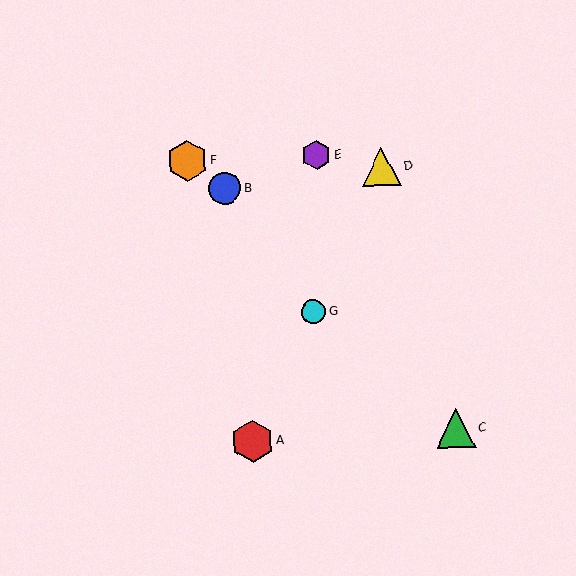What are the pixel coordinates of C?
Object C is at (456, 429).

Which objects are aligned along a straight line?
Objects A, D, G are aligned along a straight line.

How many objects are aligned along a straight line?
3 objects (A, D, G) are aligned along a straight line.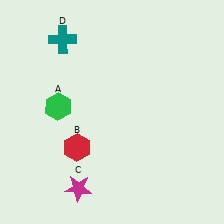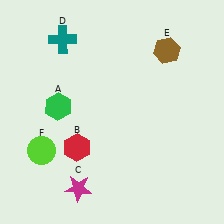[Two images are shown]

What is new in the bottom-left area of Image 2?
A lime circle (F) was added in the bottom-left area of Image 2.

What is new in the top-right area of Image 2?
A brown hexagon (E) was added in the top-right area of Image 2.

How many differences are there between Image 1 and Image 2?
There are 2 differences between the two images.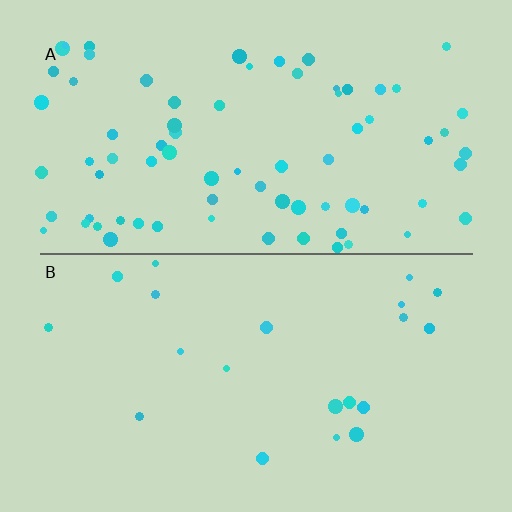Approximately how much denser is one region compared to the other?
Approximately 3.6× — region A over region B.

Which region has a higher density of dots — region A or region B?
A (the top).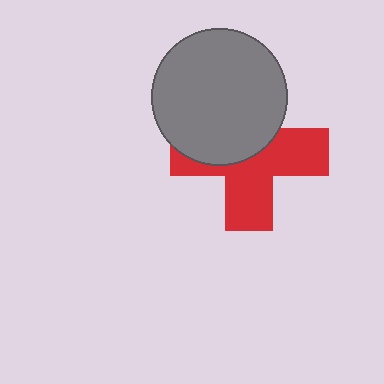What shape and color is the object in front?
The object in front is a gray circle.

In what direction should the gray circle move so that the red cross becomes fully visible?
The gray circle should move up. That is the shortest direction to clear the overlap and leave the red cross fully visible.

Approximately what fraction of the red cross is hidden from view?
Roughly 45% of the red cross is hidden behind the gray circle.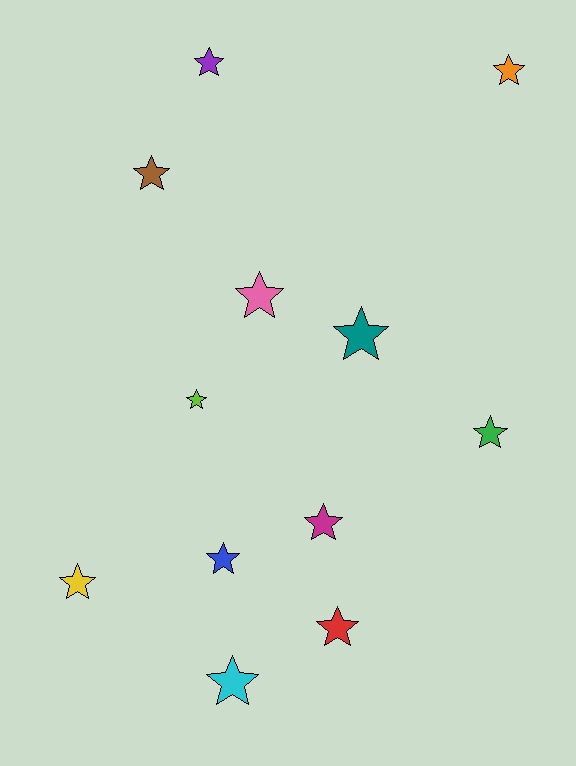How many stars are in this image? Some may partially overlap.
There are 12 stars.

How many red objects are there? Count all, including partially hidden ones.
There is 1 red object.